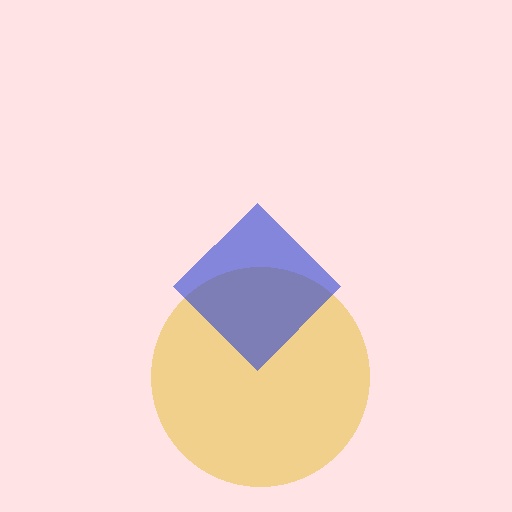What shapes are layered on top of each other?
The layered shapes are: a yellow circle, a blue diamond.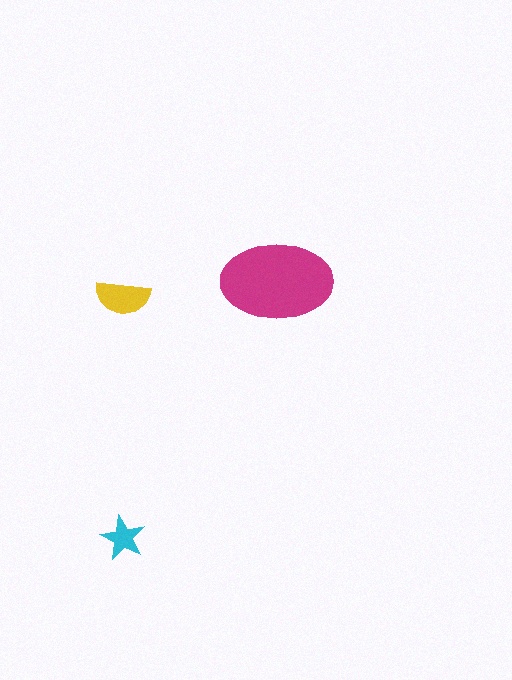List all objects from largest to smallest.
The magenta ellipse, the yellow semicircle, the cyan star.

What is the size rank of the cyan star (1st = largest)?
3rd.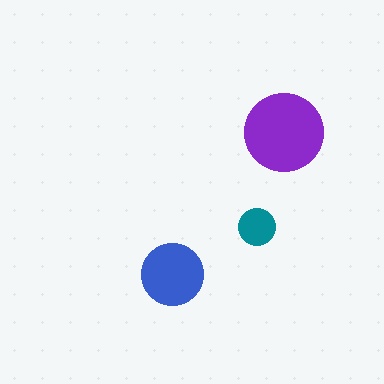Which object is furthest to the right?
The purple circle is rightmost.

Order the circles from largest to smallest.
the purple one, the blue one, the teal one.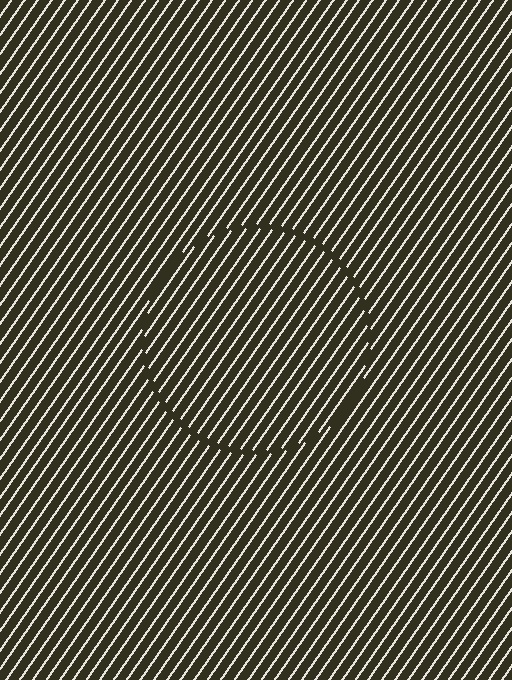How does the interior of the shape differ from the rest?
The interior of the shape contains the same grating, shifted by half a period — the contour is defined by the phase discontinuity where line-ends from the inner and outer gratings abut.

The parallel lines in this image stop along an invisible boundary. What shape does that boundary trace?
An illusory circle. The interior of the shape contains the same grating, shifted by half a period — the contour is defined by the phase discontinuity where line-ends from the inner and outer gratings abut.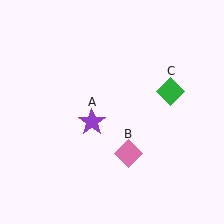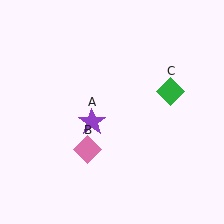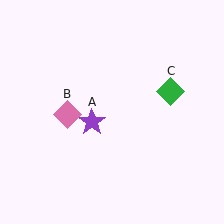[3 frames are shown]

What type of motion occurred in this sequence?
The pink diamond (object B) rotated clockwise around the center of the scene.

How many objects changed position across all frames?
1 object changed position: pink diamond (object B).